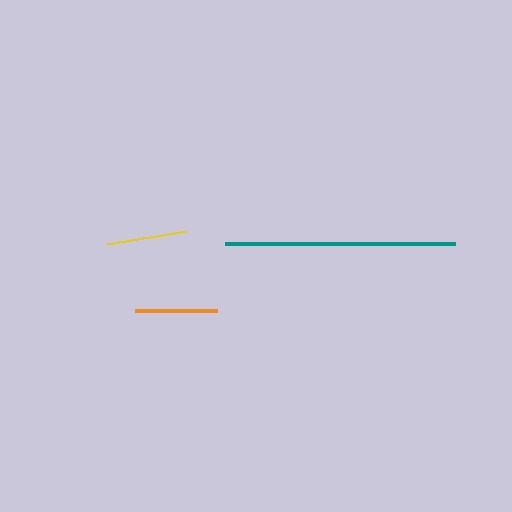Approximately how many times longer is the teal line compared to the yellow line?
The teal line is approximately 2.9 times the length of the yellow line.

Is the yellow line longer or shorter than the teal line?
The teal line is longer than the yellow line.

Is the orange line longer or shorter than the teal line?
The teal line is longer than the orange line.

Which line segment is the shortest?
The yellow line is the shortest at approximately 79 pixels.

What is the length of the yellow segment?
The yellow segment is approximately 79 pixels long.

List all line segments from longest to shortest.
From longest to shortest: teal, orange, yellow.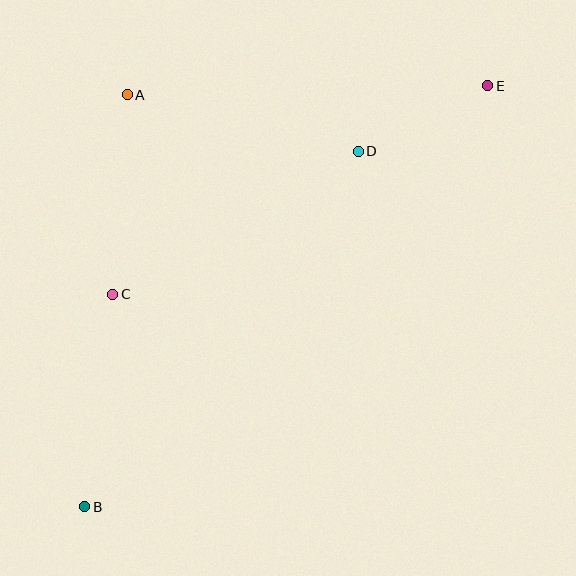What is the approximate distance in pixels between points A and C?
The distance between A and C is approximately 200 pixels.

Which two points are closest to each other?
Points D and E are closest to each other.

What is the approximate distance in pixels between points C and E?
The distance between C and E is approximately 429 pixels.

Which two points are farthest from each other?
Points B and E are farthest from each other.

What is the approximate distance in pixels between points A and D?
The distance between A and D is approximately 238 pixels.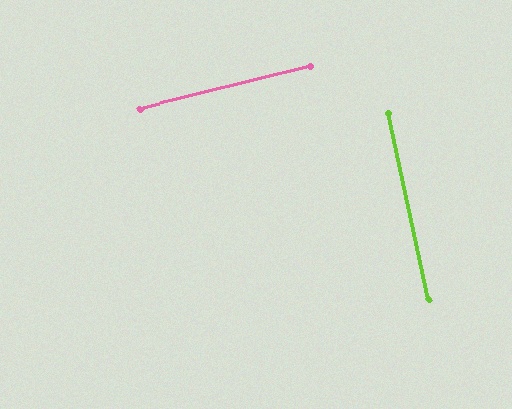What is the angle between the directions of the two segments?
Approximately 88 degrees.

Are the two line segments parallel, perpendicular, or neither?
Perpendicular — they meet at approximately 88°.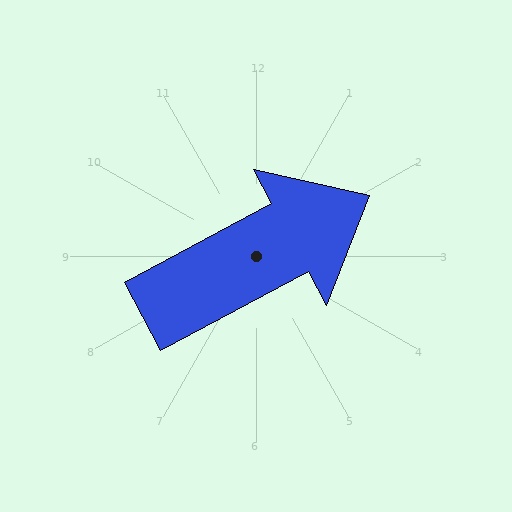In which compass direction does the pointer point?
Northeast.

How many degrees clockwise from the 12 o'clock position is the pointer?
Approximately 62 degrees.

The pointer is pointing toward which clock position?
Roughly 2 o'clock.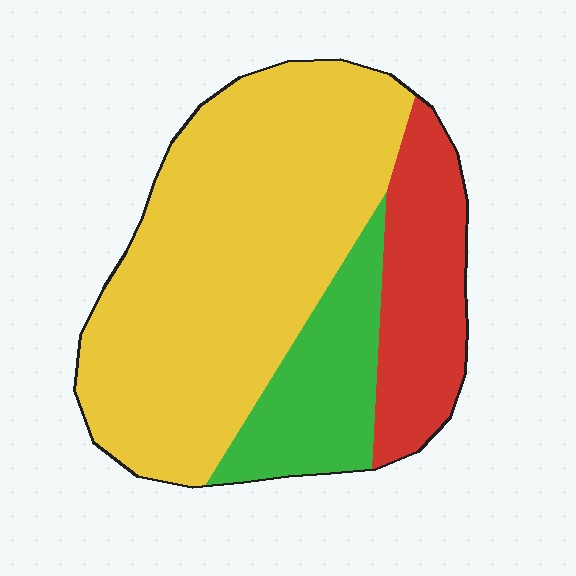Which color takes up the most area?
Yellow, at roughly 65%.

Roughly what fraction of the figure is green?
Green takes up about one sixth (1/6) of the figure.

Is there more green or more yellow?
Yellow.